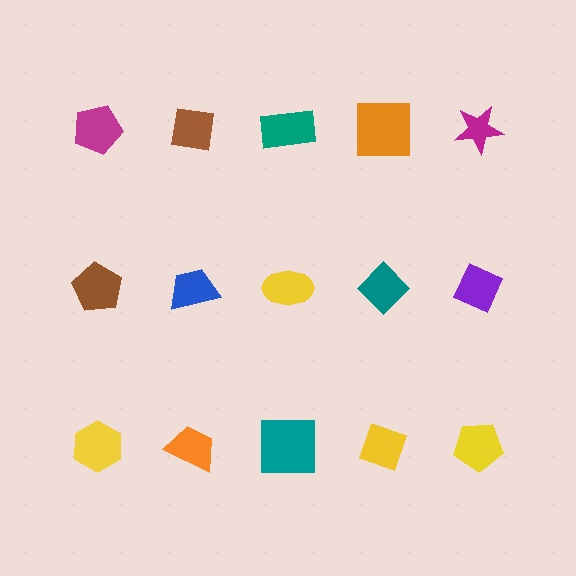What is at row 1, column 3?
A teal rectangle.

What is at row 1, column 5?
A magenta star.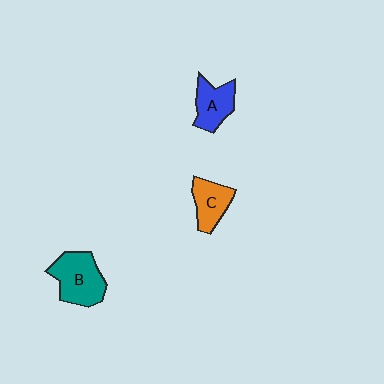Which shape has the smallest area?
Shape C (orange).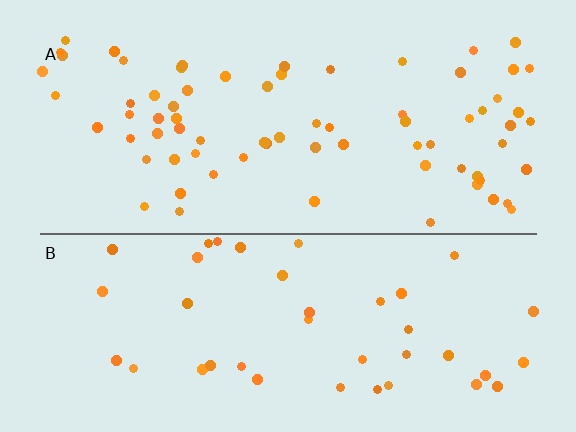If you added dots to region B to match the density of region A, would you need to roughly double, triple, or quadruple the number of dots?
Approximately double.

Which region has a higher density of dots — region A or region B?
A (the top).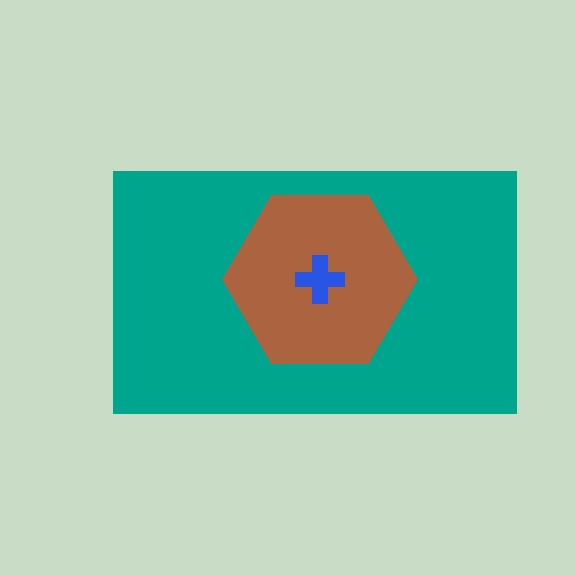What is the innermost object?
The blue cross.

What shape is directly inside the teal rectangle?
The brown hexagon.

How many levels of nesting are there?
3.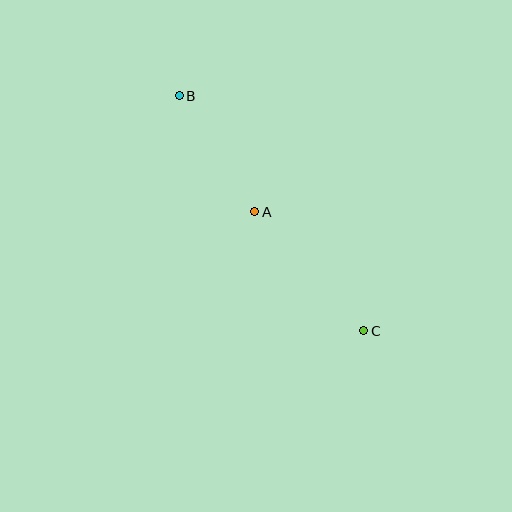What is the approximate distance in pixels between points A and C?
The distance between A and C is approximately 161 pixels.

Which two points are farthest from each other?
Points B and C are farthest from each other.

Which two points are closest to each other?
Points A and B are closest to each other.